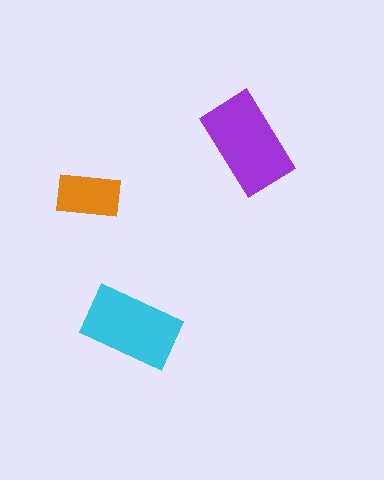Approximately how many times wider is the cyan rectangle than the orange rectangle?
About 1.5 times wider.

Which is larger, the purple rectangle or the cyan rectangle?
The purple one.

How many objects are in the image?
There are 3 objects in the image.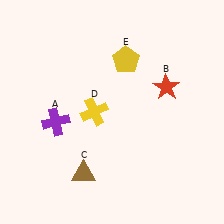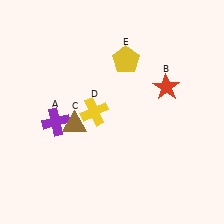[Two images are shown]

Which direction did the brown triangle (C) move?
The brown triangle (C) moved up.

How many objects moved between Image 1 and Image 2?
1 object moved between the two images.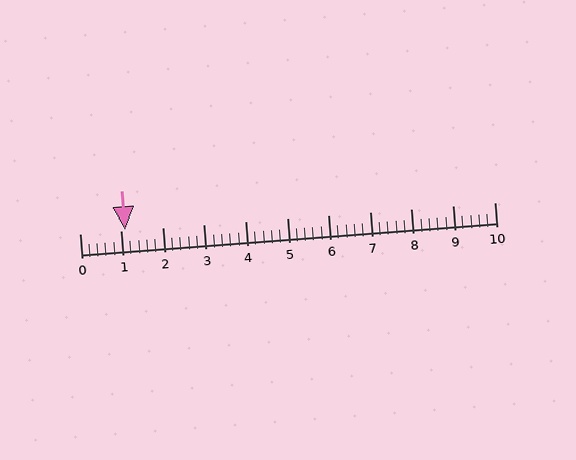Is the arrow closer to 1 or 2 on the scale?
The arrow is closer to 1.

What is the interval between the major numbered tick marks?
The major tick marks are spaced 1 units apart.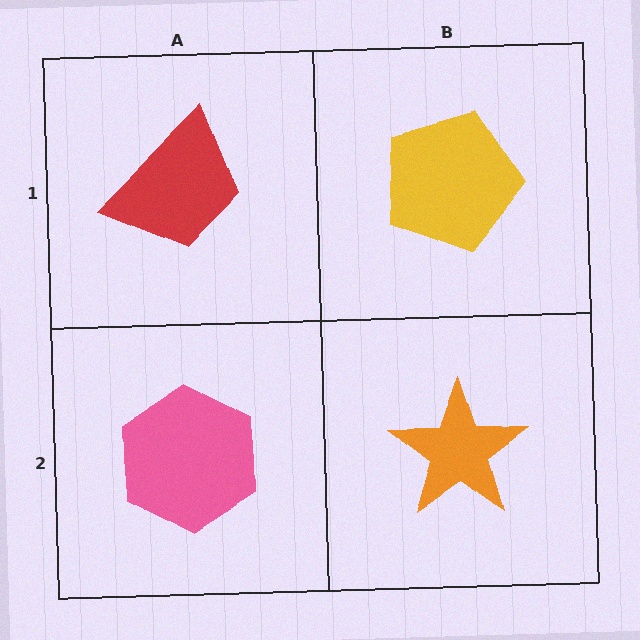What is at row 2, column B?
An orange star.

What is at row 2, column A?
A pink hexagon.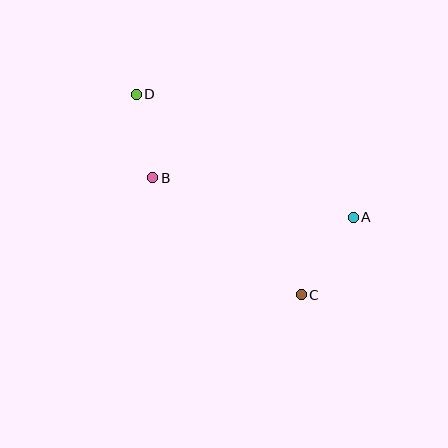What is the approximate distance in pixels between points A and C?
The distance between A and C is approximately 94 pixels.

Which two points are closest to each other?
Points B and D are closest to each other.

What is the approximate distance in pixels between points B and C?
The distance between B and C is approximately 189 pixels.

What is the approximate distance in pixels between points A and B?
The distance between A and B is approximately 204 pixels.